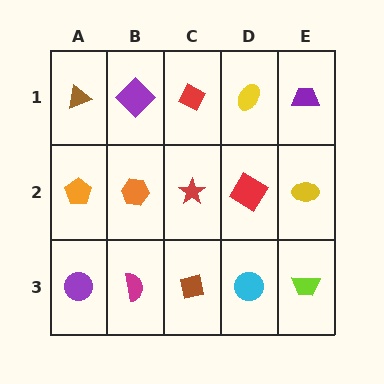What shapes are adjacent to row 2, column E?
A purple trapezoid (row 1, column E), a lime trapezoid (row 3, column E), a red diamond (row 2, column D).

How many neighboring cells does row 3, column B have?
3.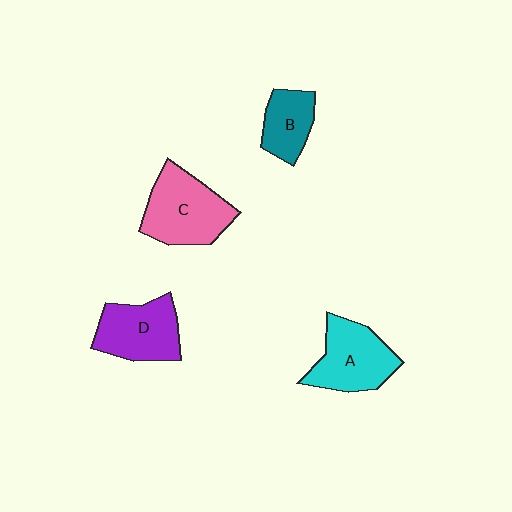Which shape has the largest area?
Shape C (pink).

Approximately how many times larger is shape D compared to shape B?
Approximately 1.5 times.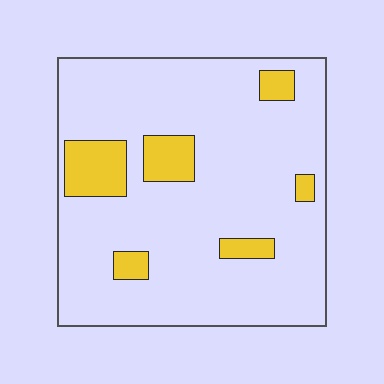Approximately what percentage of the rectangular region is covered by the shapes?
Approximately 15%.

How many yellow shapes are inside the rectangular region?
6.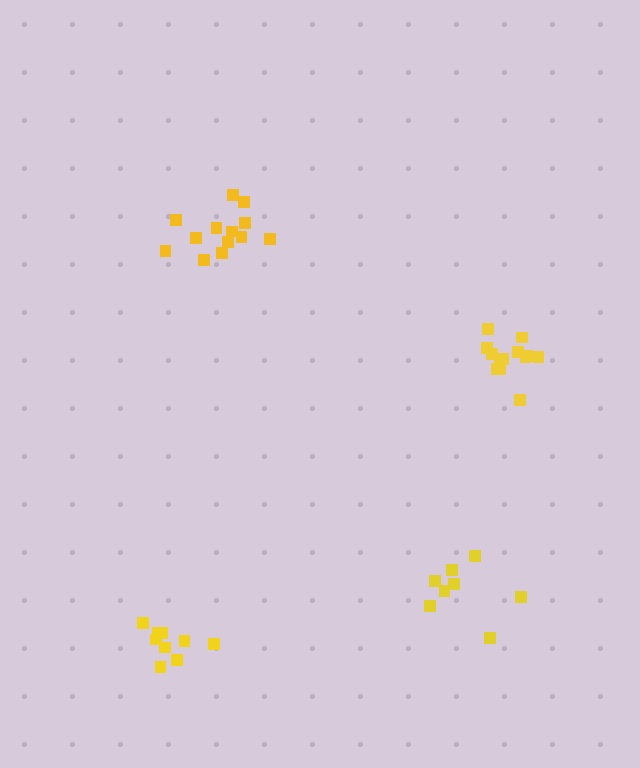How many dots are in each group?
Group 1: 8 dots, Group 2: 13 dots, Group 3: 14 dots, Group 4: 9 dots (44 total).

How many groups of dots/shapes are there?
There are 4 groups.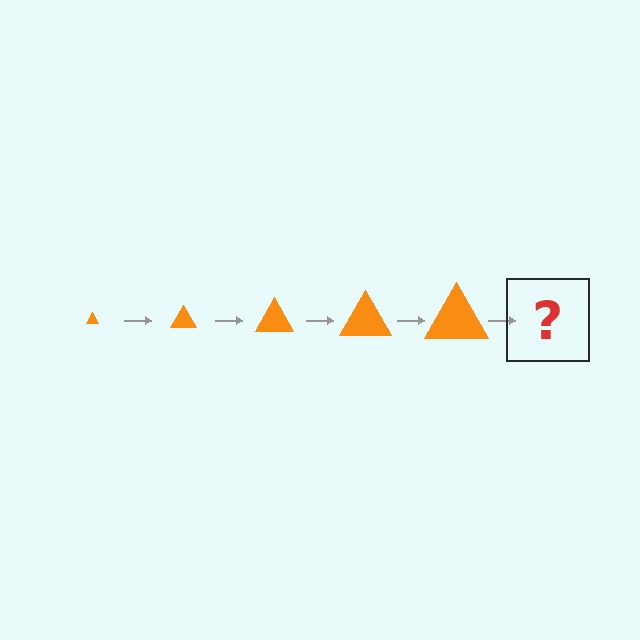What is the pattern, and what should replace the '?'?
The pattern is that the triangle gets progressively larger each step. The '?' should be an orange triangle, larger than the previous one.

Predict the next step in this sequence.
The next step is an orange triangle, larger than the previous one.